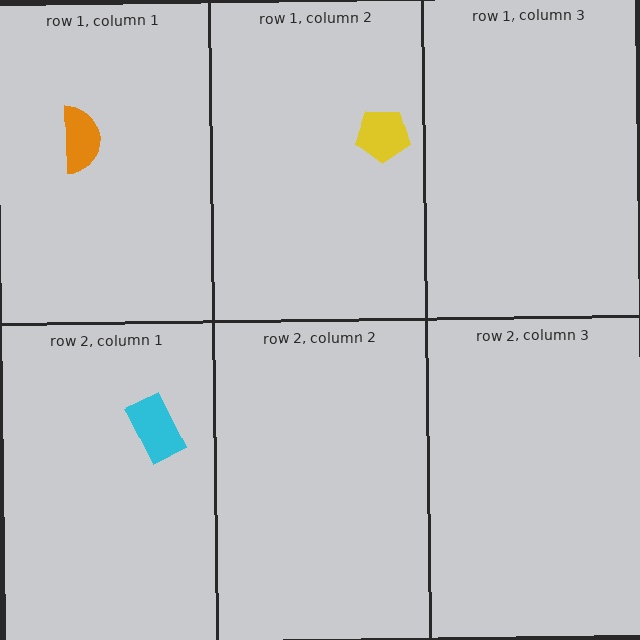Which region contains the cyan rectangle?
The row 2, column 1 region.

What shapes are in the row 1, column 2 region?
The yellow pentagon.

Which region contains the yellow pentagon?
The row 1, column 2 region.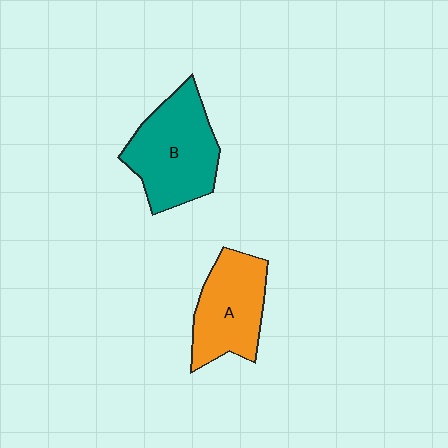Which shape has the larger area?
Shape B (teal).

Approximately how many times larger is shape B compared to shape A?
Approximately 1.2 times.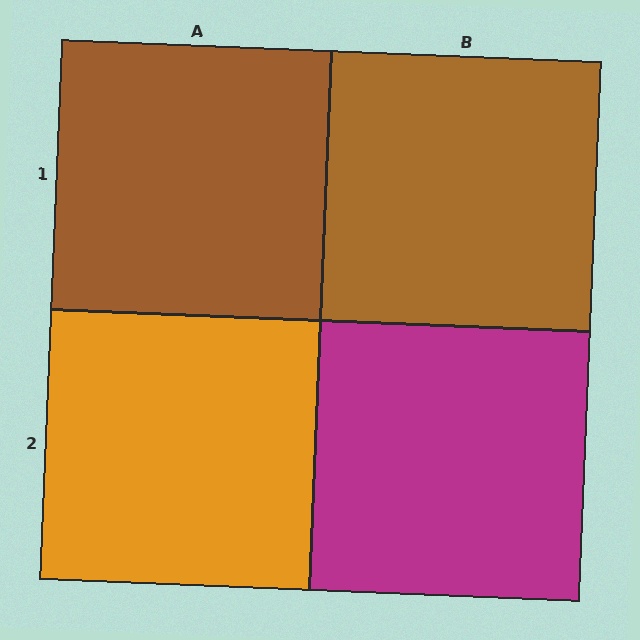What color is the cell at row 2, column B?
Magenta.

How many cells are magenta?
1 cell is magenta.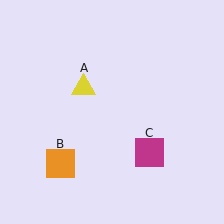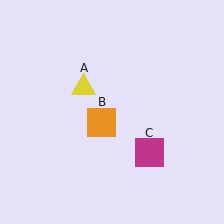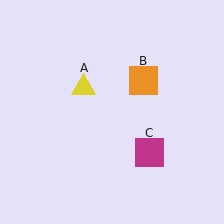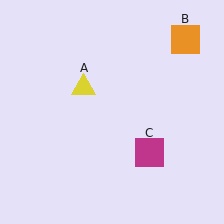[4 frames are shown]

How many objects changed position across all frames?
1 object changed position: orange square (object B).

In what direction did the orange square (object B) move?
The orange square (object B) moved up and to the right.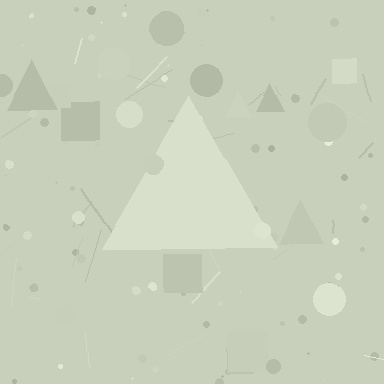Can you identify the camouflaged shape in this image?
The camouflaged shape is a triangle.